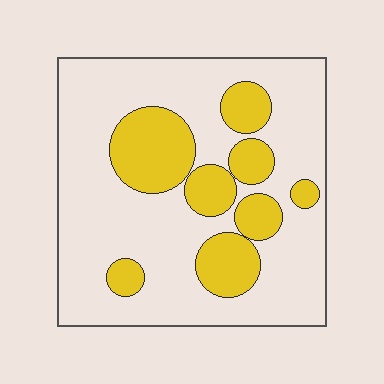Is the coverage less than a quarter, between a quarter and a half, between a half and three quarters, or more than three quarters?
Between a quarter and a half.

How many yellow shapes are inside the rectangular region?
8.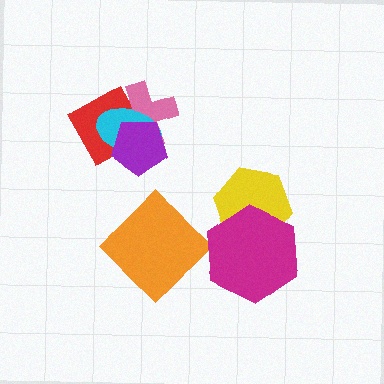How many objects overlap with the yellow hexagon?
1 object overlaps with the yellow hexagon.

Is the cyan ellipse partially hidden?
Yes, it is partially covered by another shape.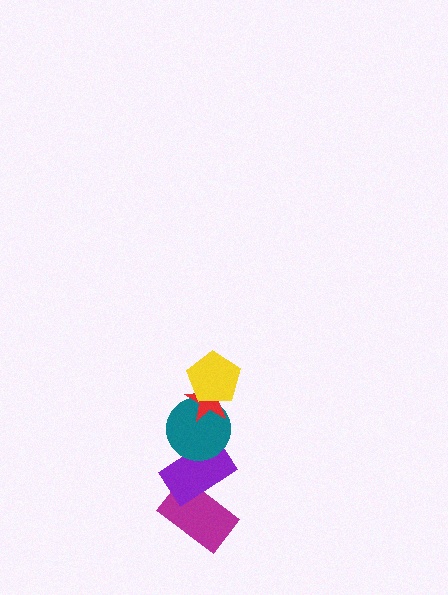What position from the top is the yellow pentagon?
The yellow pentagon is 1st from the top.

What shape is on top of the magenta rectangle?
The purple rectangle is on top of the magenta rectangle.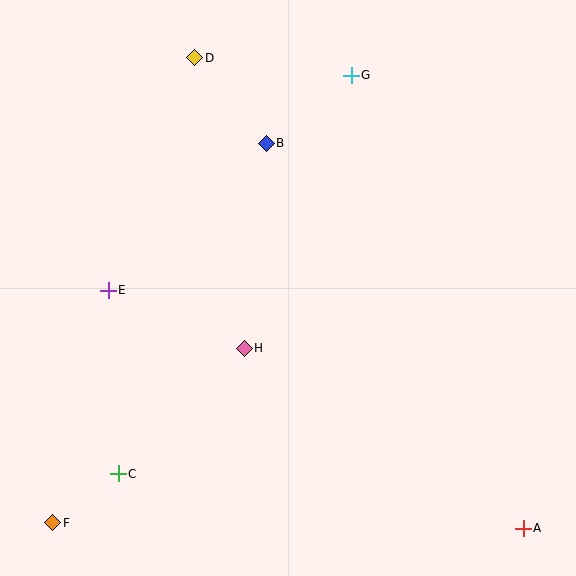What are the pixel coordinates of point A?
Point A is at (523, 528).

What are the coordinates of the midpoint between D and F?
The midpoint between D and F is at (124, 290).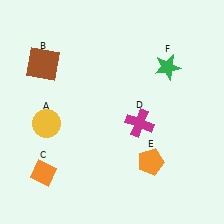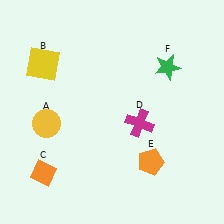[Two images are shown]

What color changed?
The square (B) changed from brown in Image 1 to yellow in Image 2.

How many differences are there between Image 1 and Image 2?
There is 1 difference between the two images.